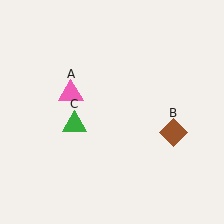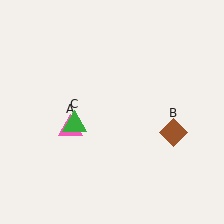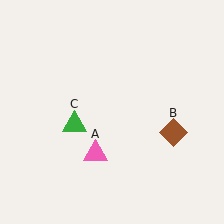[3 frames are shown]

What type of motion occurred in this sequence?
The pink triangle (object A) rotated counterclockwise around the center of the scene.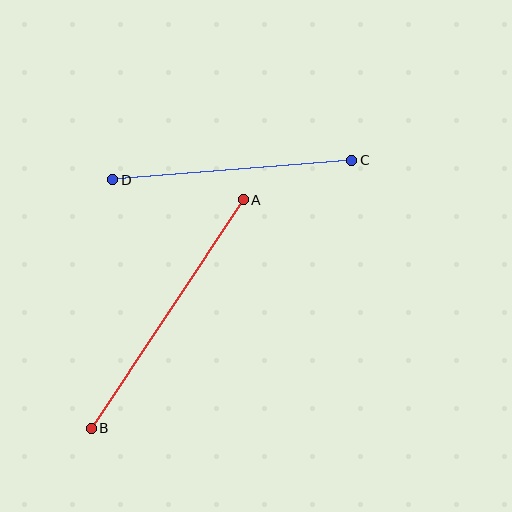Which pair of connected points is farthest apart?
Points A and B are farthest apart.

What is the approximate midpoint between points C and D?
The midpoint is at approximately (232, 170) pixels.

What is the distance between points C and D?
The distance is approximately 240 pixels.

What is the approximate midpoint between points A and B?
The midpoint is at approximately (167, 314) pixels.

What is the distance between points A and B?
The distance is approximately 274 pixels.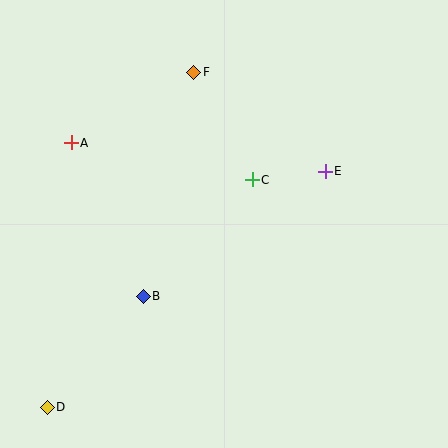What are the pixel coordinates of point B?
Point B is at (143, 296).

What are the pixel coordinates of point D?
Point D is at (47, 407).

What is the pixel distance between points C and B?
The distance between C and B is 159 pixels.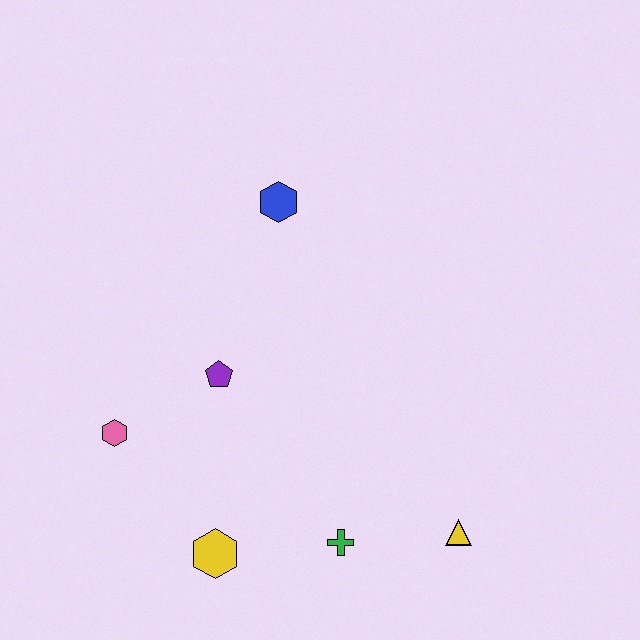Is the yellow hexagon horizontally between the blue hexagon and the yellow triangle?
No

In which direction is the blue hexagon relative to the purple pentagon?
The blue hexagon is above the purple pentagon.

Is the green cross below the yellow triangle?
Yes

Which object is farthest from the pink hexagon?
The yellow triangle is farthest from the pink hexagon.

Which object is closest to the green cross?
The yellow triangle is closest to the green cross.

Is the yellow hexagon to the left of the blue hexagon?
Yes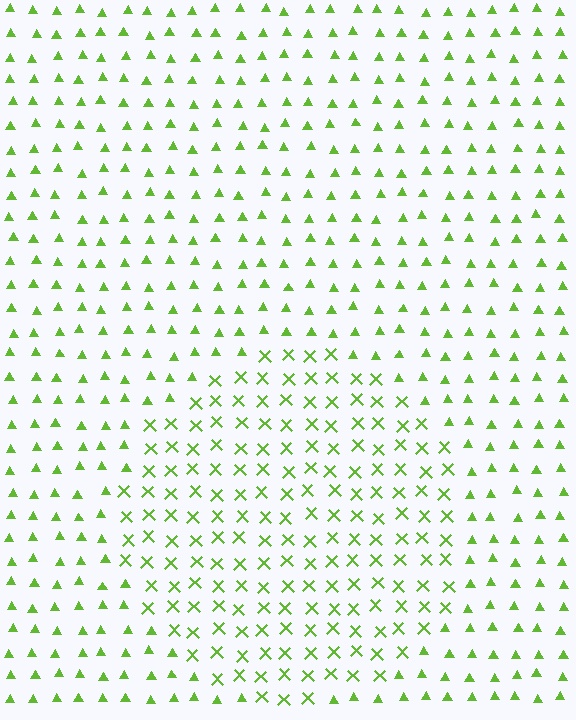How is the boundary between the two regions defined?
The boundary is defined by a change in element shape: X marks inside vs. triangles outside. All elements share the same color and spacing.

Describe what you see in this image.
The image is filled with small lime elements arranged in a uniform grid. A circle-shaped region contains X marks, while the surrounding area contains triangles. The boundary is defined purely by the change in element shape.